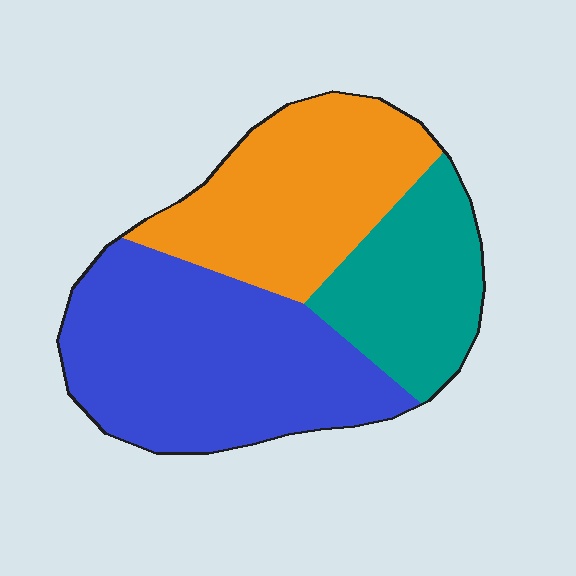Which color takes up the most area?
Blue, at roughly 45%.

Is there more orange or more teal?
Orange.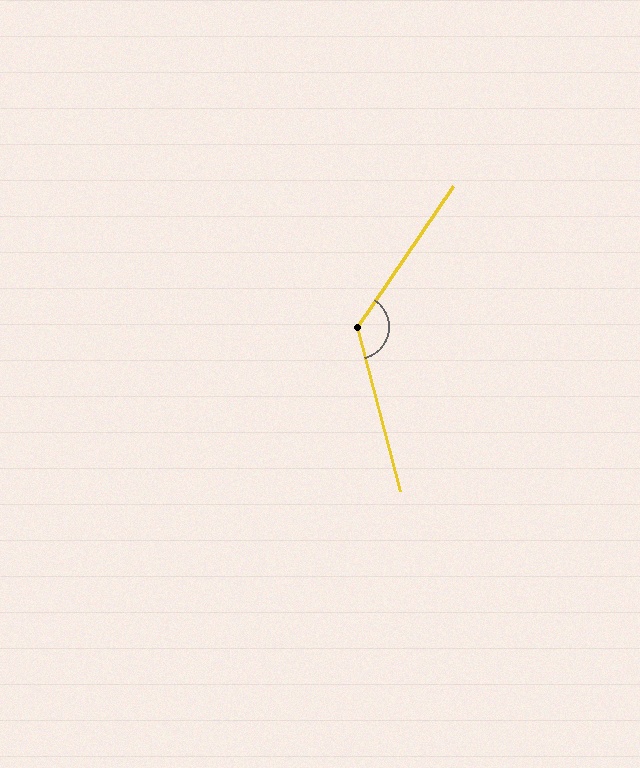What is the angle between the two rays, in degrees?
Approximately 131 degrees.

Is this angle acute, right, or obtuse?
It is obtuse.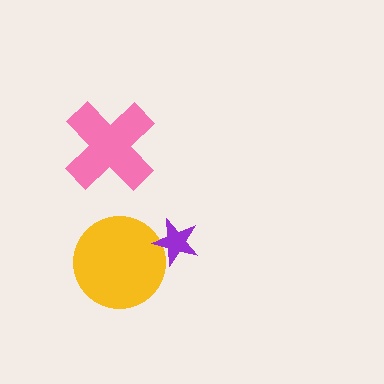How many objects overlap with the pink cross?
0 objects overlap with the pink cross.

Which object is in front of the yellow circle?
The purple star is in front of the yellow circle.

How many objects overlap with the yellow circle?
1 object overlaps with the yellow circle.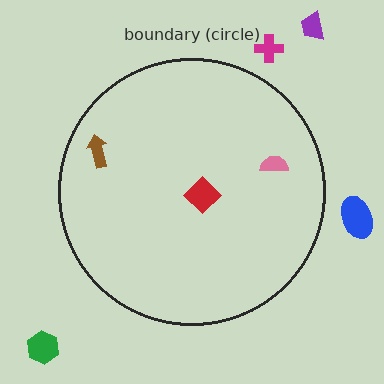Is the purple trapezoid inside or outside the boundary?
Outside.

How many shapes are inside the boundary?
3 inside, 4 outside.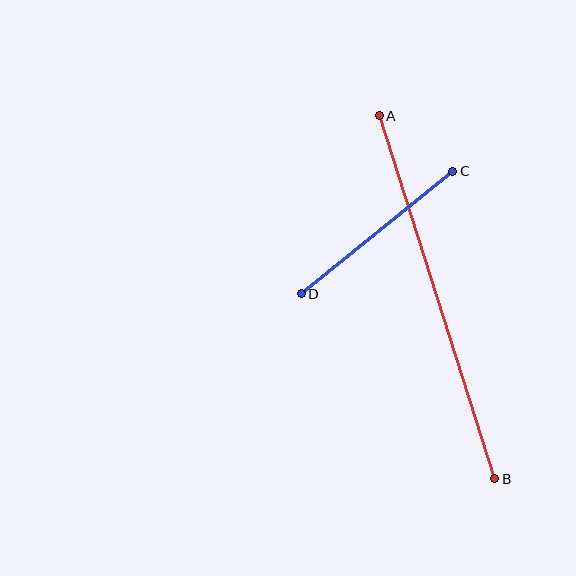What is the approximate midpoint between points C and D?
The midpoint is at approximately (377, 233) pixels.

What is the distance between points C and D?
The distance is approximately 195 pixels.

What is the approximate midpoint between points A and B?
The midpoint is at approximately (437, 297) pixels.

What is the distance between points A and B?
The distance is approximately 381 pixels.